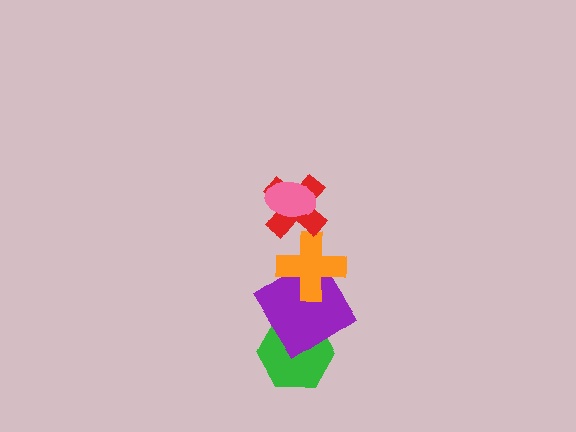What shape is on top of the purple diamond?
The orange cross is on top of the purple diamond.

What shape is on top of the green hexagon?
The purple diamond is on top of the green hexagon.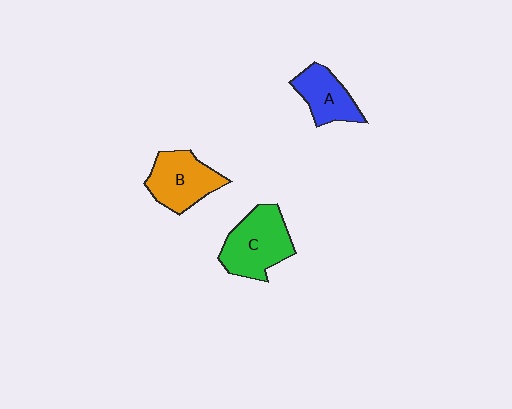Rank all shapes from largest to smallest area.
From largest to smallest: C (green), B (orange), A (blue).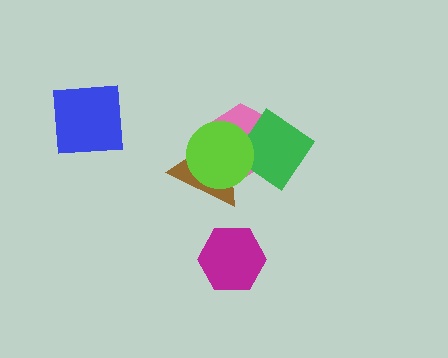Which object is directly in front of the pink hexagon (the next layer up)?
The green diamond is directly in front of the pink hexagon.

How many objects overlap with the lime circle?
3 objects overlap with the lime circle.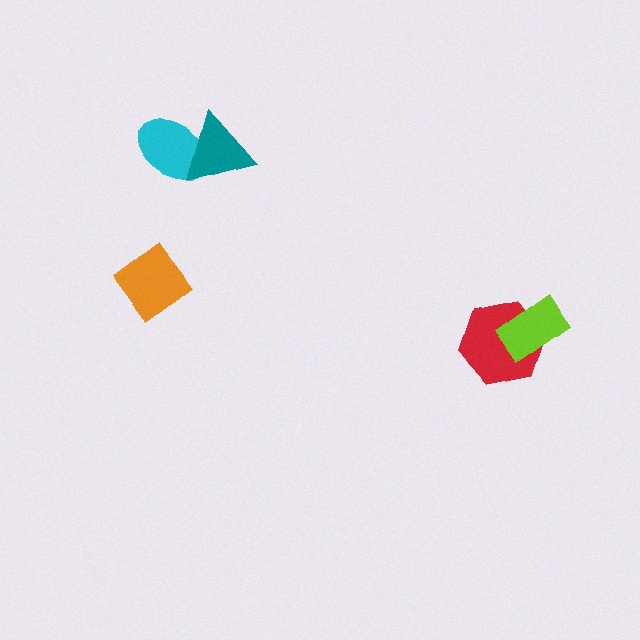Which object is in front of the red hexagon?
The lime rectangle is in front of the red hexagon.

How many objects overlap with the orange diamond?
0 objects overlap with the orange diamond.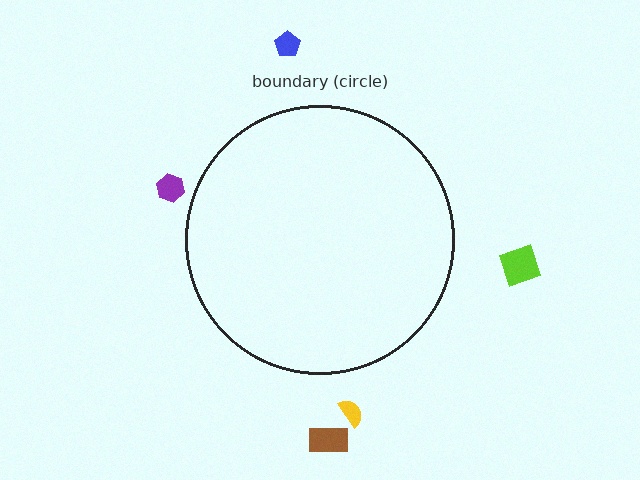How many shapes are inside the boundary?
0 inside, 5 outside.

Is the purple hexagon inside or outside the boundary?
Outside.